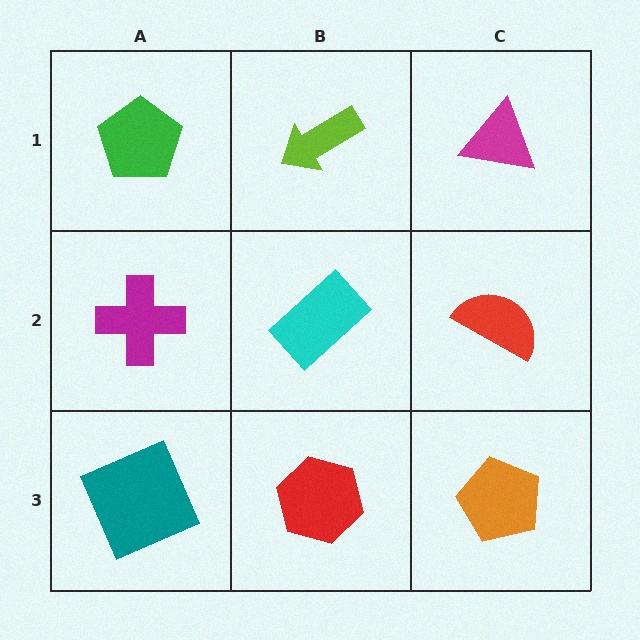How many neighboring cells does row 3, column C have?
2.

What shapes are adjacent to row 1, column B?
A cyan rectangle (row 2, column B), a green pentagon (row 1, column A), a magenta triangle (row 1, column C).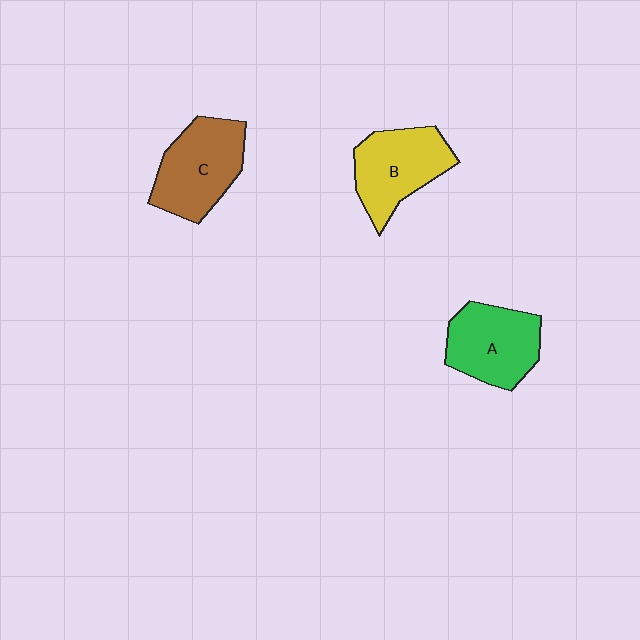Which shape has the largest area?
Shape C (brown).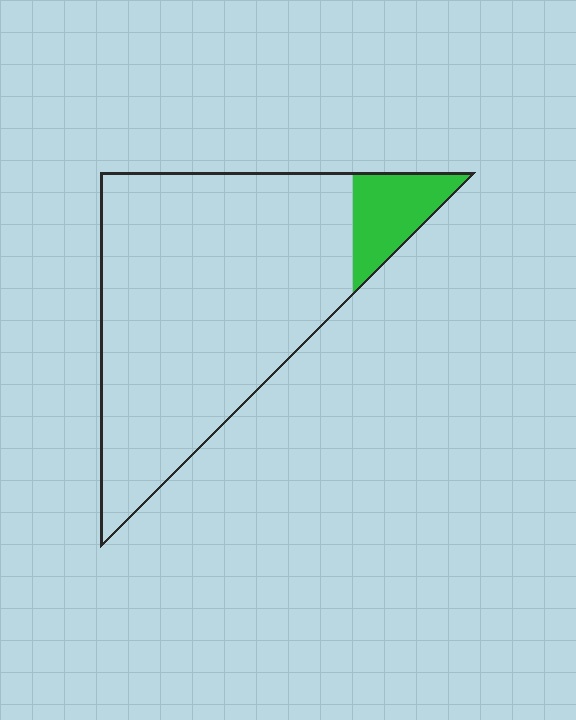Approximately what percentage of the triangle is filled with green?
Approximately 10%.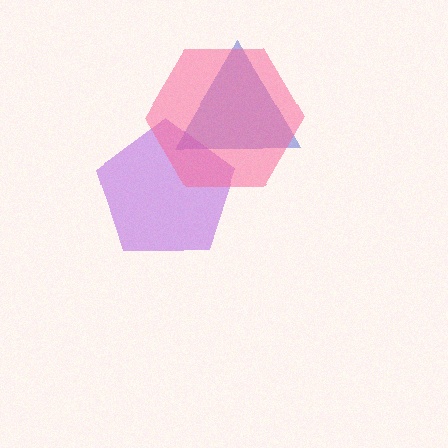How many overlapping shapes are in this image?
There are 3 overlapping shapes in the image.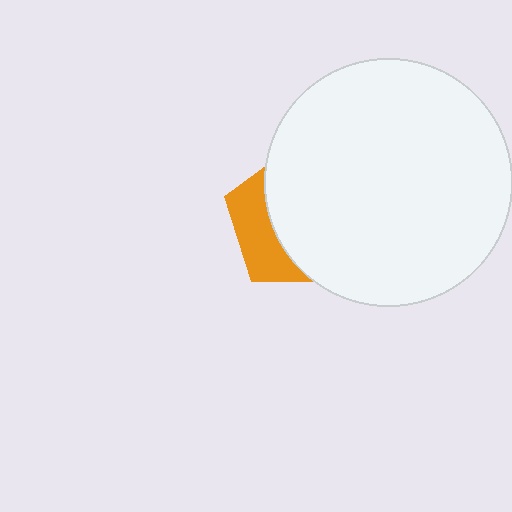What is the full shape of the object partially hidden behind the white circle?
The partially hidden object is an orange pentagon.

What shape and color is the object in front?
The object in front is a white circle.